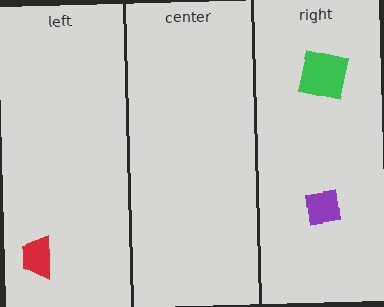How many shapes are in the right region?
2.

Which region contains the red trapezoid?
The left region.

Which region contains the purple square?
The right region.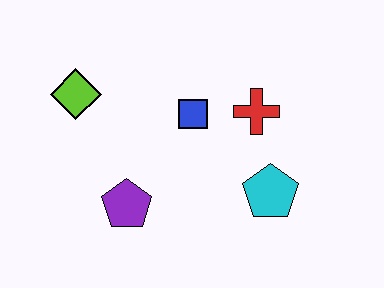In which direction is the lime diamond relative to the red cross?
The lime diamond is to the left of the red cross.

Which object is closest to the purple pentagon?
The blue square is closest to the purple pentagon.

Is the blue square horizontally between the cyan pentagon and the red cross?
No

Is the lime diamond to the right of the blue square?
No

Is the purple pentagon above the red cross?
No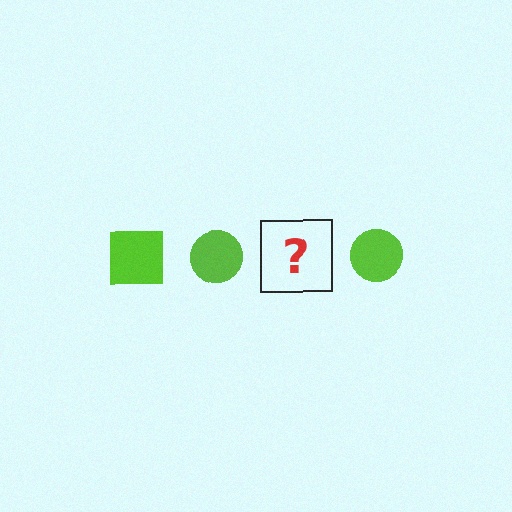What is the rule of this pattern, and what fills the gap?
The rule is that the pattern cycles through square, circle shapes in lime. The gap should be filled with a lime square.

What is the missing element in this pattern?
The missing element is a lime square.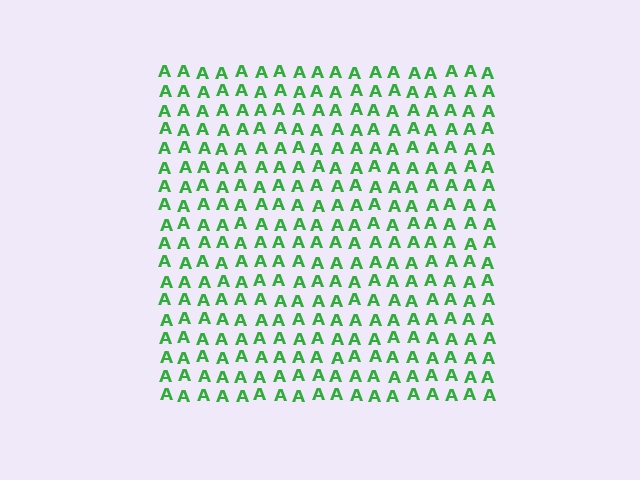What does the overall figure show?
The overall figure shows a square.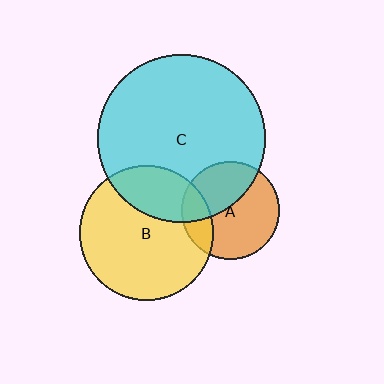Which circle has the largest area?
Circle C (cyan).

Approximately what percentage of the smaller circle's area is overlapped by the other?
Approximately 40%.